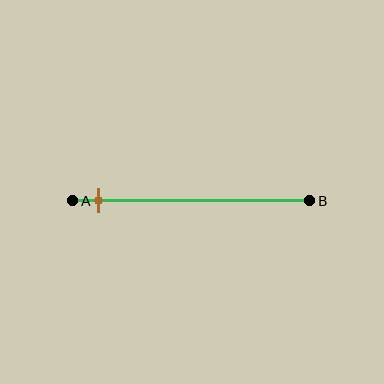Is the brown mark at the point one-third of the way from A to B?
No, the mark is at about 10% from A, not at the 33% one-third point.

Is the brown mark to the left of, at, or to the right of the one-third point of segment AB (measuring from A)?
The brown mark is to the left of the one-third point of segment AB.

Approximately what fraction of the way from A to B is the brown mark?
The brown mark is approximately 10% of the way from A to B.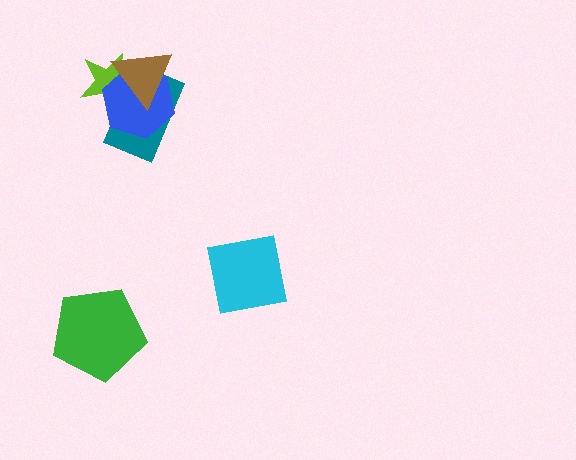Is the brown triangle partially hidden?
No, no other shape covers it.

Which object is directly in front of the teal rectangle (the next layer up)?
The blue hexagon is directly in front of the teal rectangle.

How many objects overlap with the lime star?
3 objects overlap with the lime star.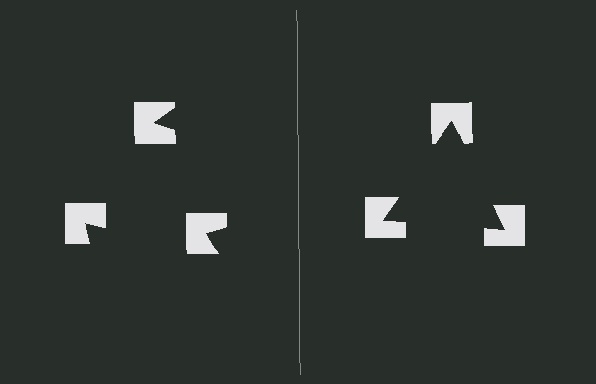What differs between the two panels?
The notched squares are positioned identically on both sides; only the wedge orientations differ. On the right they align to a triangle; on the left they are misaligned.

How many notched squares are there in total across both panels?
6 — 3 on each side.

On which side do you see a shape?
An illusory triangle appears on the right side. On the left side the wedge cuts are rotated, so no coherent shape forms.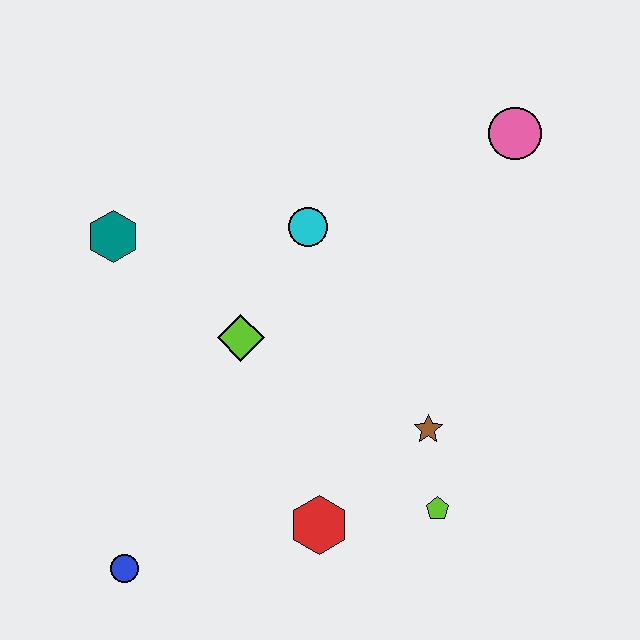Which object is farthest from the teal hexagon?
The lime pentagon is farthest from the teal hexagon.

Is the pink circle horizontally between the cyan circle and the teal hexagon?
No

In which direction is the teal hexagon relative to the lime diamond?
The teal hexagon is to the left of the lime diamond.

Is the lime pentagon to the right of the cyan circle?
Yes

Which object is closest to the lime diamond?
The cyan circle is closest to the lime diamond.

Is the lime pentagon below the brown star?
Yes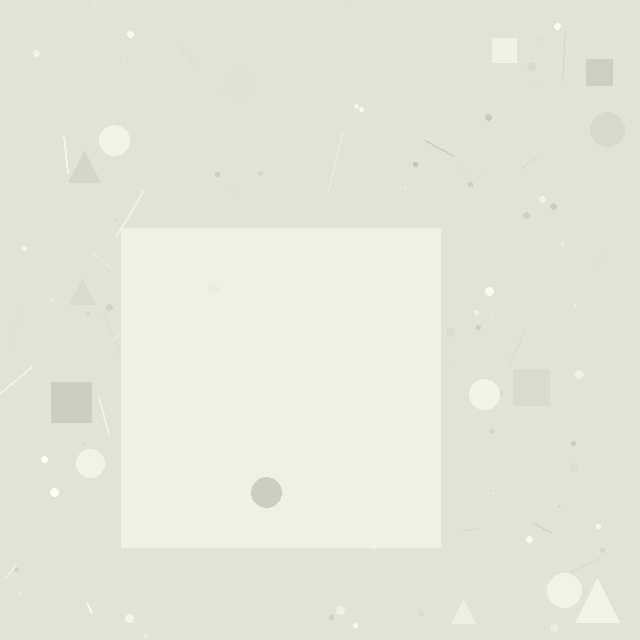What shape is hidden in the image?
A square is hidden in the image.